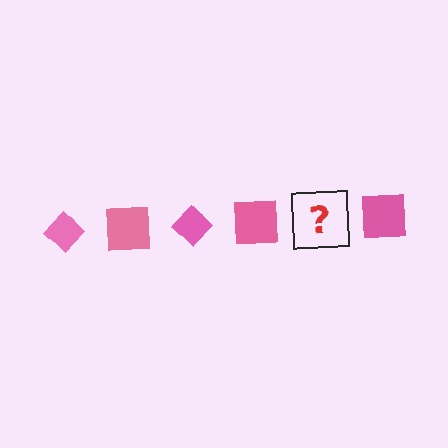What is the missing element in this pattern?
The missing element is a pink diamond.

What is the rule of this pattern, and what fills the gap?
The rule is that the pattern cycles through diamond, square shapes in pink. The gap should be filled with a pink diamond.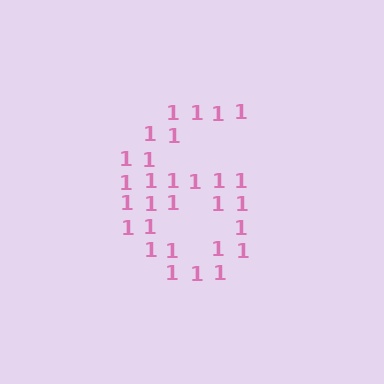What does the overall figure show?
The overall figure shows the digit 6.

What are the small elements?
The small elements are digit 1's.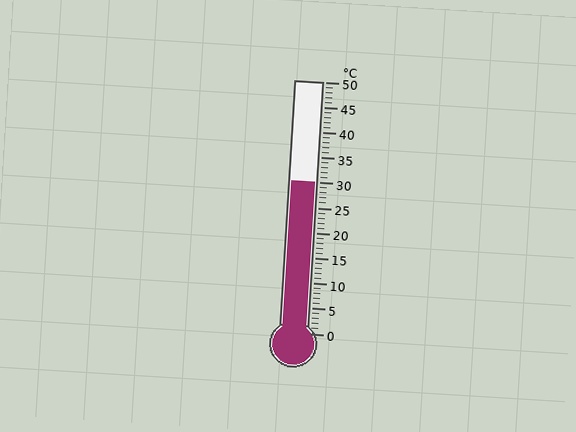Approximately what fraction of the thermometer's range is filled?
The thermometer is filled to approximately 60% of its range.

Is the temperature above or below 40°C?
The temperature is below 40°C.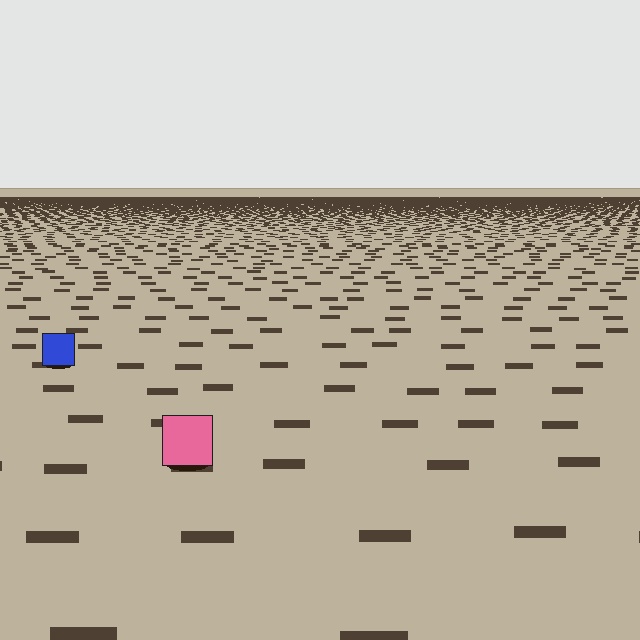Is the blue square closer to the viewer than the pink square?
No. The pink square is closer — you can tell from the texture gradient: the ground texture is coarser near it.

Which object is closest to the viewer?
The pink square is closest. The texture marks near it are larger and more spread out.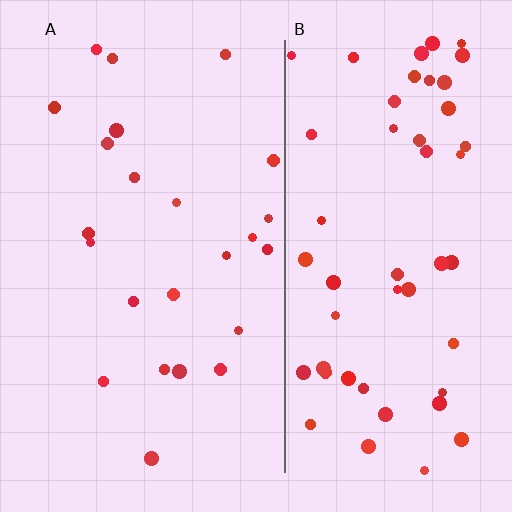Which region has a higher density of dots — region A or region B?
B (the right).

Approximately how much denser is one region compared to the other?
Approximately 2.2× — region B over region A.